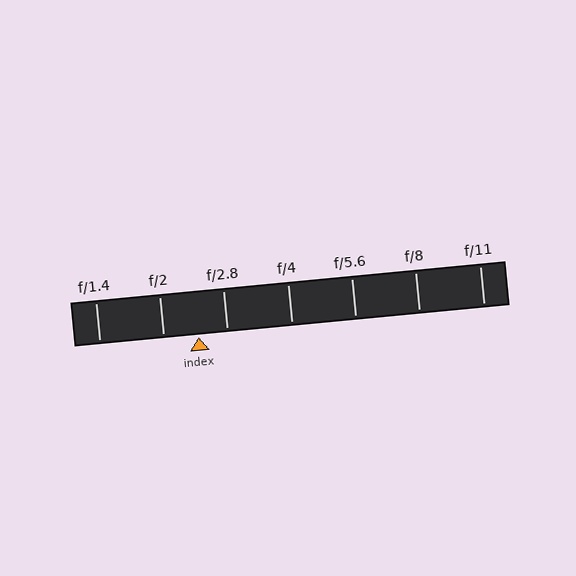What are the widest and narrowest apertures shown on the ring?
The widest aperture shown is f/1.4 and the narrowest is f/11.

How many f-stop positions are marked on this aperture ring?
There are 7 f-stop positions marked.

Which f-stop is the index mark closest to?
The index mark is closest to f/2.8.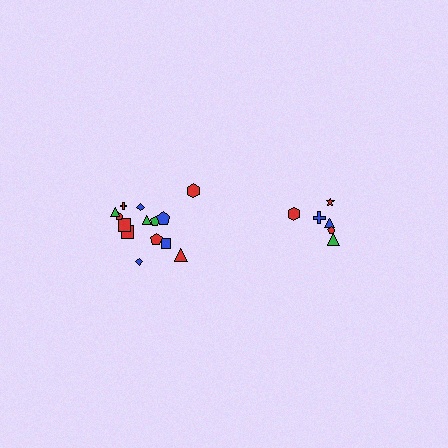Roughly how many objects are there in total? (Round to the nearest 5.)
Roughly 20 objects in total.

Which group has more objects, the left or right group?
The left group.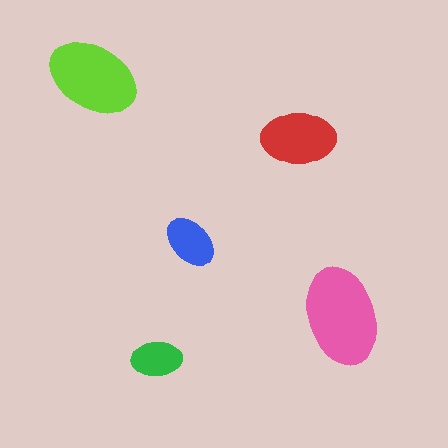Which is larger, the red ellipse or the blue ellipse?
The red one.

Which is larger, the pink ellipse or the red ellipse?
The pink one.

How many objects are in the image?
There are 5 objects in the image.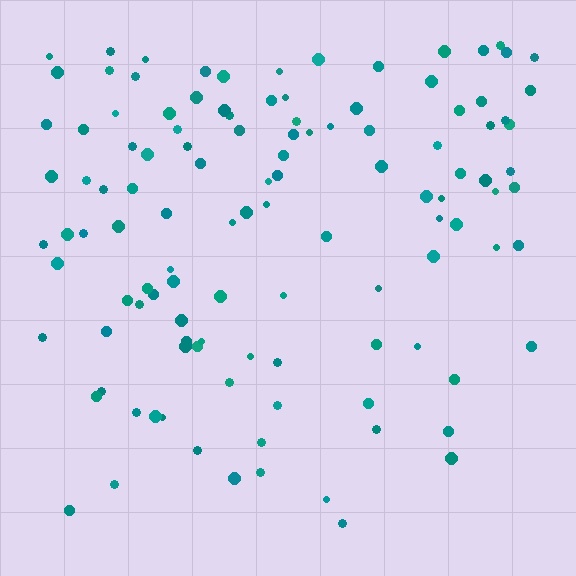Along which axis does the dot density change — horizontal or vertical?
Vertical.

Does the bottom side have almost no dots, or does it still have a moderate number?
Still a moderate number, just noticeably fewer than the top.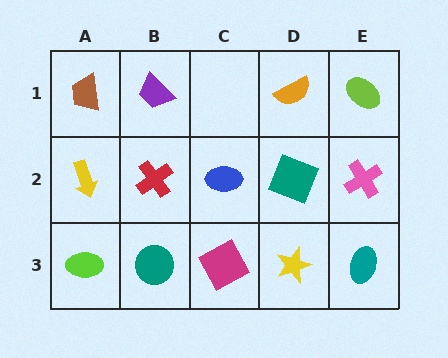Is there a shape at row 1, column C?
No, that cell is empty.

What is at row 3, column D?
A yellow star.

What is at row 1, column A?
A brown trapezoid.